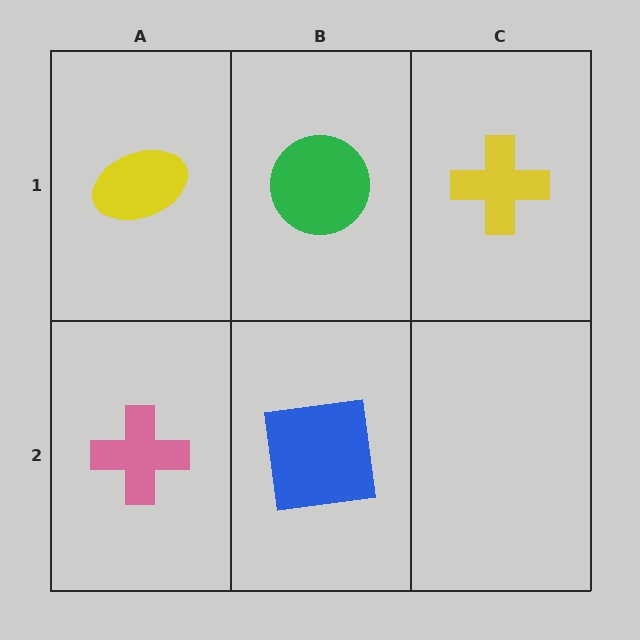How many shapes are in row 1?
3 shapes.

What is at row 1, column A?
A yellow ellipse.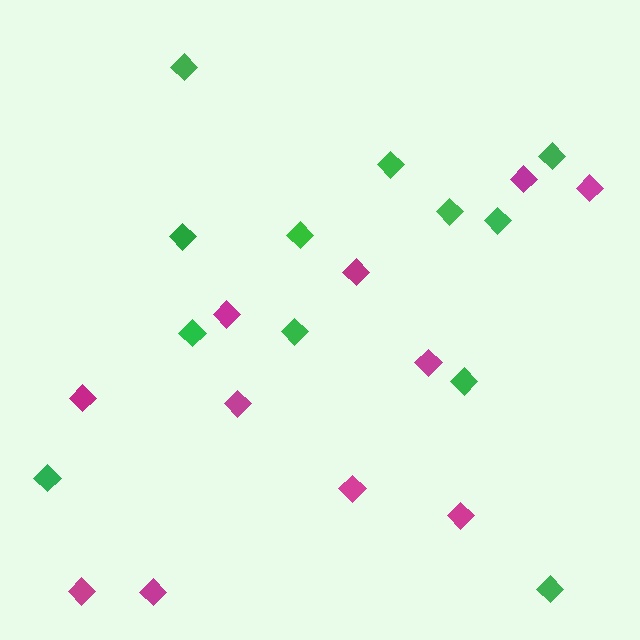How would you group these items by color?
There are 2 groups: one group of green diamonds (12) and one group of magenta diamonds (11).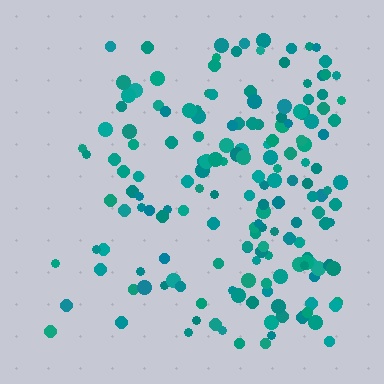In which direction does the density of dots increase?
From left to right, with the right side densest.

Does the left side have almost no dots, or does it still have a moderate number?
Still a moderate number, just noticeably fewer than the right.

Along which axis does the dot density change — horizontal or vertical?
Horizontal.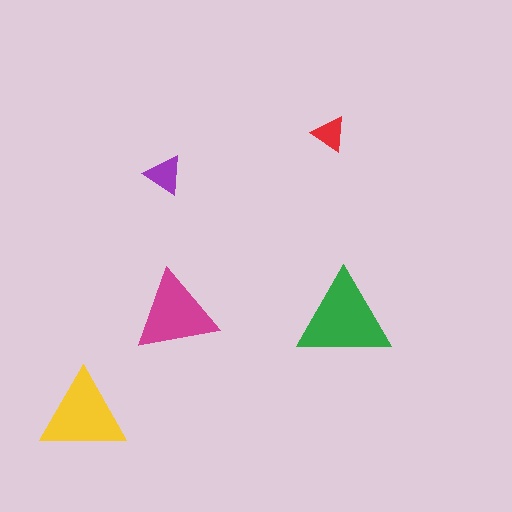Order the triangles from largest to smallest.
the green one, the yellow one, the magenta one, the purple one, the red one.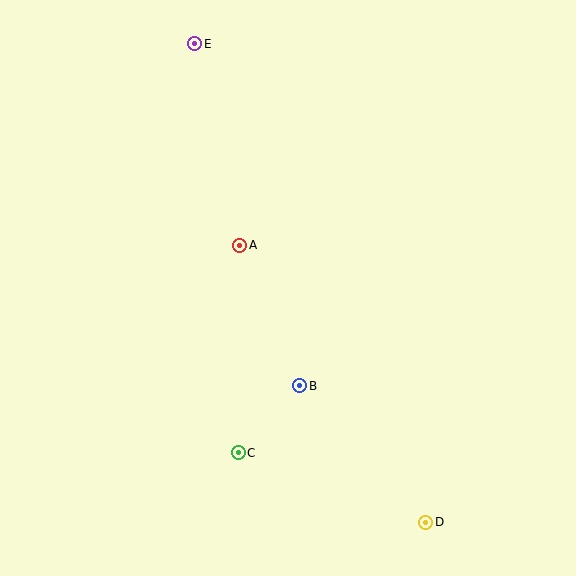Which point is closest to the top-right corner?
Point E is closest to the top-right corner.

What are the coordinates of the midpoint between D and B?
The midpoint between D and B is at (363, 454).